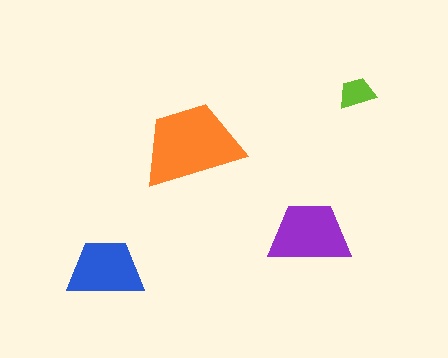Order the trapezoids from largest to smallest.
the orange one, the purple one, the blue one, the lime one.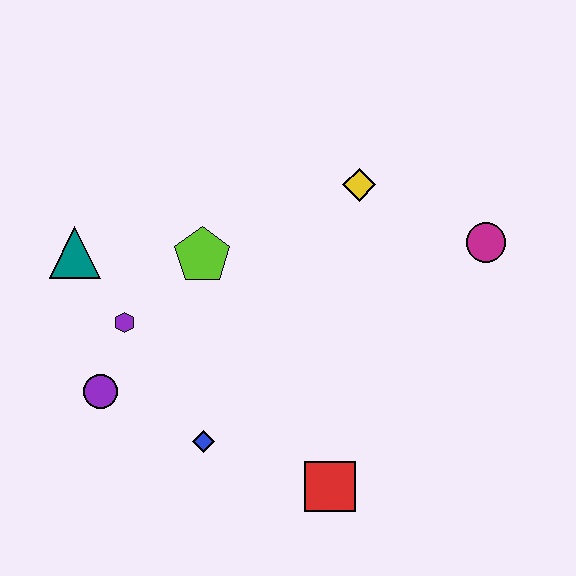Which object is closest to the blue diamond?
The purple circle is closest to the blue diamond.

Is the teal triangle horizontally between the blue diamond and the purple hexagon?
No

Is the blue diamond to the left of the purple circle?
No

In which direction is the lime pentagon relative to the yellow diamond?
The lime pentagon is to the left of the yellow diamond.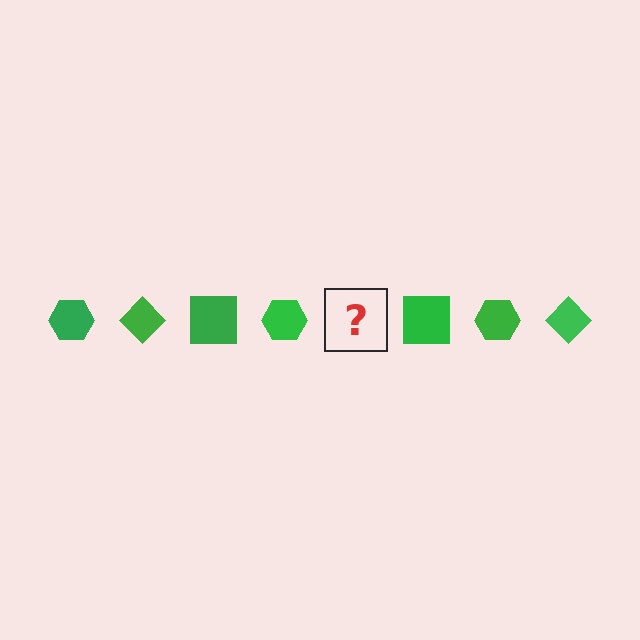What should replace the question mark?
The question mark should be replaced with a green diamond.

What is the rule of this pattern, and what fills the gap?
The rule is that the pattern cycles through hexagon, diamond, square shapes in green. The gap should be filled with a green diamond.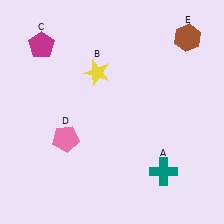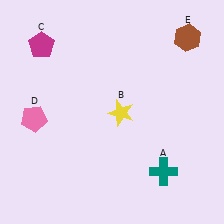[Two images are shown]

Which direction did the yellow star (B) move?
The yellow star (B) moved down.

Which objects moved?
The objects that moved are: the yellow star (B), the pink pentagon (D).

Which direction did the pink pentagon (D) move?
The pink pentagon (D) moved left.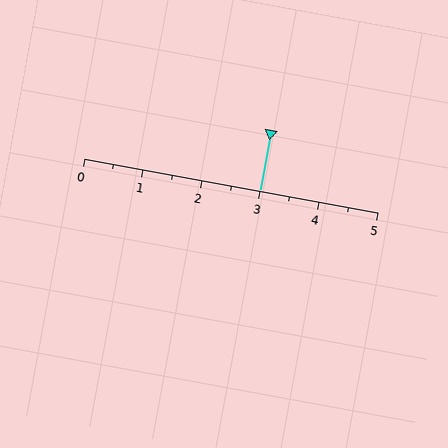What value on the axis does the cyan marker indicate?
The marker indicates approximately 3.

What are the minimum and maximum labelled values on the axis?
The axis runs from 0 to 5.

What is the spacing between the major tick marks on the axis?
The major ticks are spaced 1 apart.